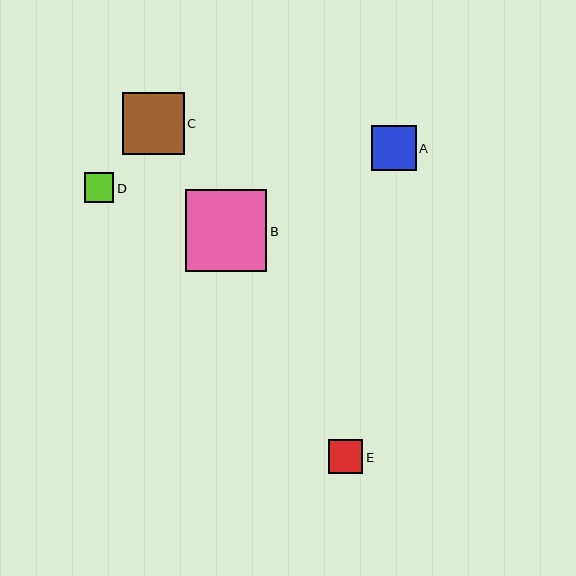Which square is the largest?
Square B is the largest with a size of approximately 82 pixels.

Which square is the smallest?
Square D is the smallest with a size of approximately 30 pixels.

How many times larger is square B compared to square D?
Square B is approximately 2.8 times the size of square D.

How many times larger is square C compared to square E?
Square C is approximately 1.8 times the size of square E.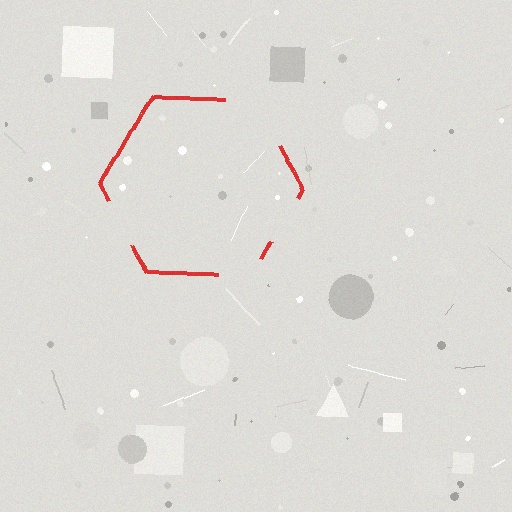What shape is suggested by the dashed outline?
The dashed outline suggests a hexagon.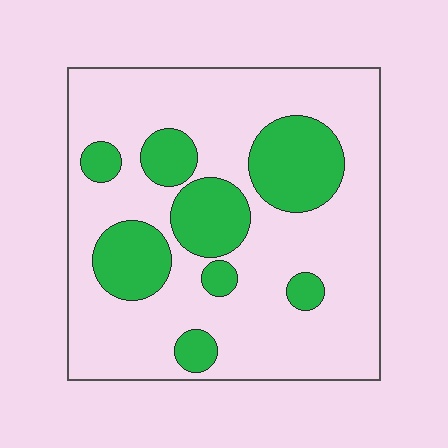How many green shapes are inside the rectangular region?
8.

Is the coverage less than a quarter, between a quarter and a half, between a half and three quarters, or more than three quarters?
Between a quarter and a half.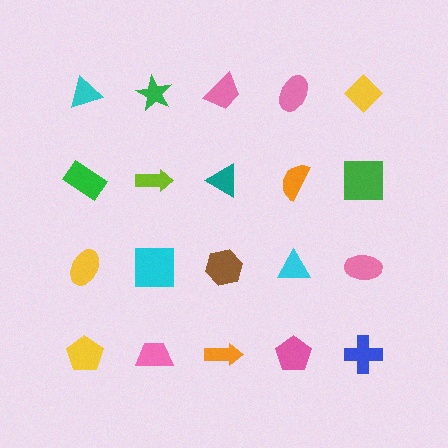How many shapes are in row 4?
5 shapes.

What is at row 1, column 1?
A cyan triangle.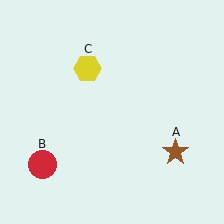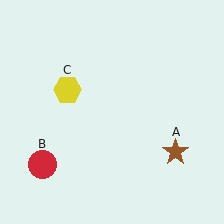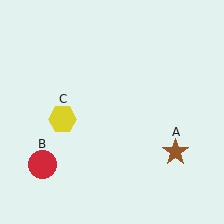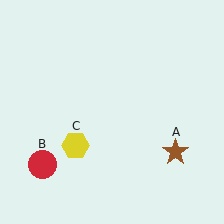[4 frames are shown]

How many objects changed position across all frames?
1 object changed position: yellow hexagon (object C).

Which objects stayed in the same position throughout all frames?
Brown star (object A) and red circle (object B) remained stationary.